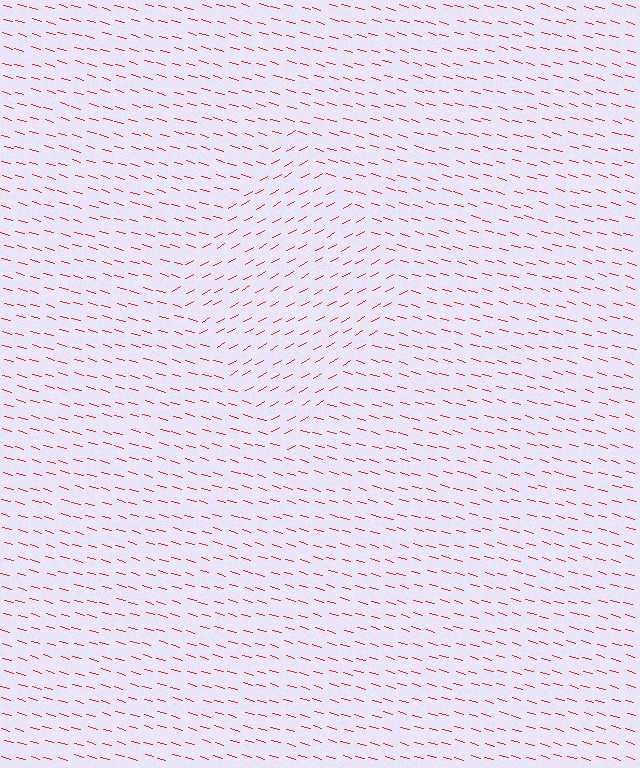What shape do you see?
I see a diamond.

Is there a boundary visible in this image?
Yes, there is a texture boundary formed by a change in line orientation.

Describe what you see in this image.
The image is filled with small red line segments. A diamond region in the image has lines oriented differently from the surrounding lines, creating a visible texture boundary.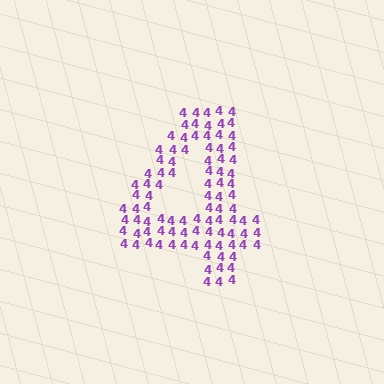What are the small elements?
The small elements are digit 4's.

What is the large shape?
The large shape is the digit 4.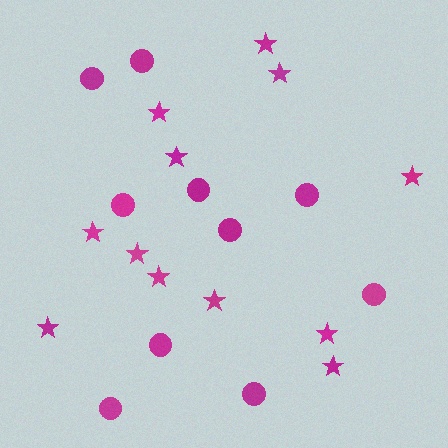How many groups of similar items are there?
There are 2 groups: one group of stars (12) and one group of circles (10).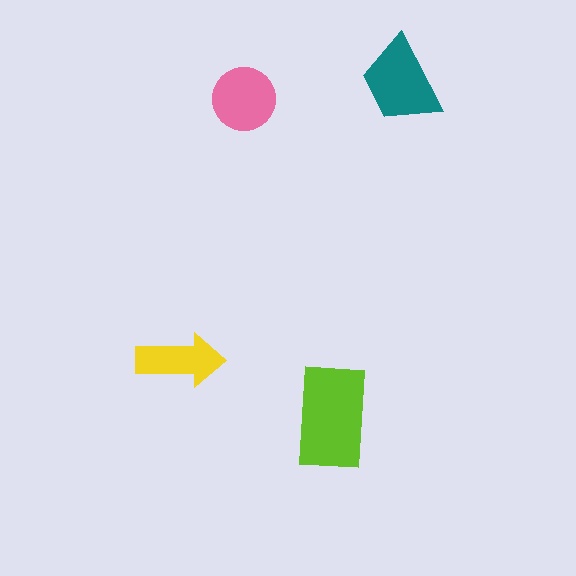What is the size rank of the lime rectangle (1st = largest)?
1st.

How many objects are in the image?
There are 4 objects in the image.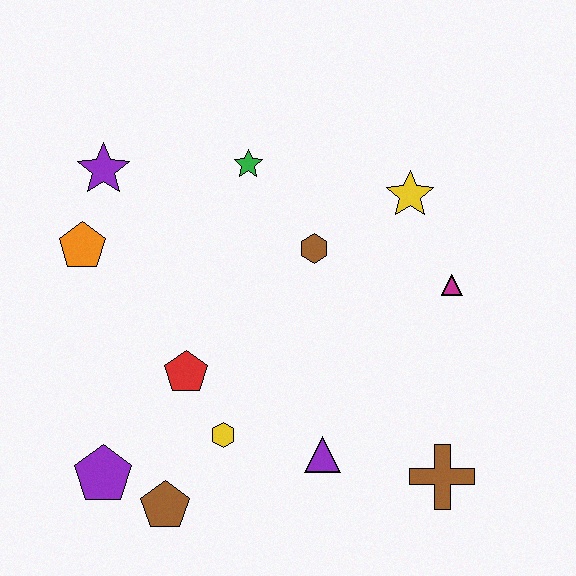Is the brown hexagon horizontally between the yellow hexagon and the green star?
No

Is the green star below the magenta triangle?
No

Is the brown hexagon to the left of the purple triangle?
Yes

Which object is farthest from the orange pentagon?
The brown cross is farthest from the orange pentagon.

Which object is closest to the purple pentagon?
The brown pentagon is closest to the purple pentagon.